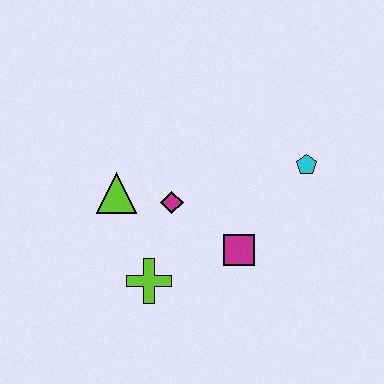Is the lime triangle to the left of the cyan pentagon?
Yes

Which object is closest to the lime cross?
The magenta diamond is closest to the lime cross.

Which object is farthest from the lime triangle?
The cyan pentagon is farthest from the lime triangle.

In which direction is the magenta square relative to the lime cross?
The magenta square is to the right of the lime cross.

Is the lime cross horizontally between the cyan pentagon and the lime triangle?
Yes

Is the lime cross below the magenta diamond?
Yes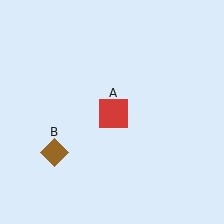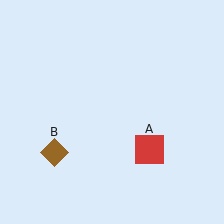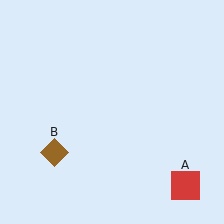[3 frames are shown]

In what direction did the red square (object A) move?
The red square (object A) moved down and to the right.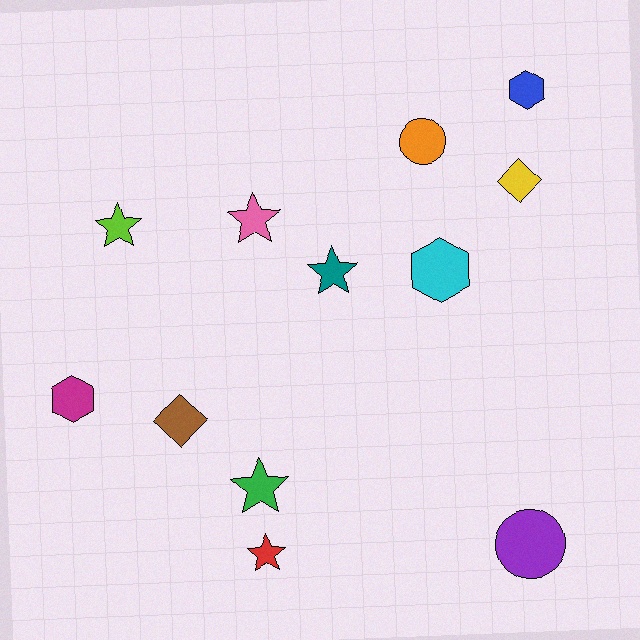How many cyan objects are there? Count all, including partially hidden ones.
There is 1 cyan object.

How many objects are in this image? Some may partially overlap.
There are 12 objects.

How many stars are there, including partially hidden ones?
There are 5 stars.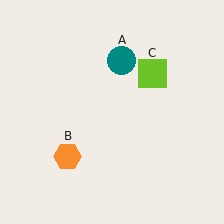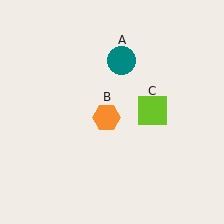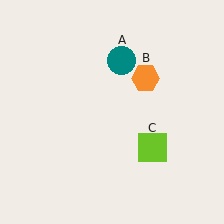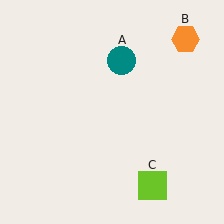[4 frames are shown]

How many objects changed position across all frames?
2 objects changed position: orange hexagon (object B), lime square (object C).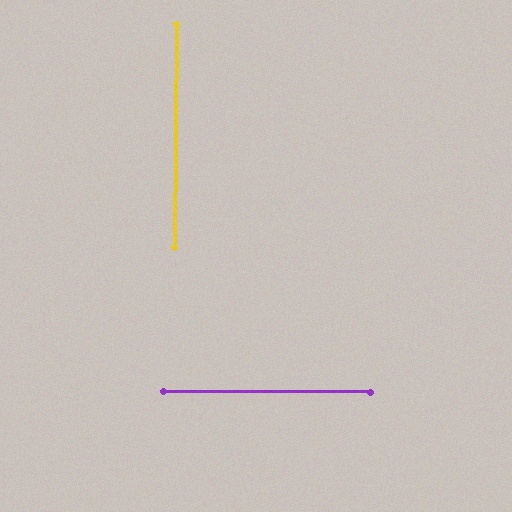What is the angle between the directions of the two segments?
Approximately 90 degrees.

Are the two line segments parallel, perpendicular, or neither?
Perpendicular — they meet at approximately 90°.